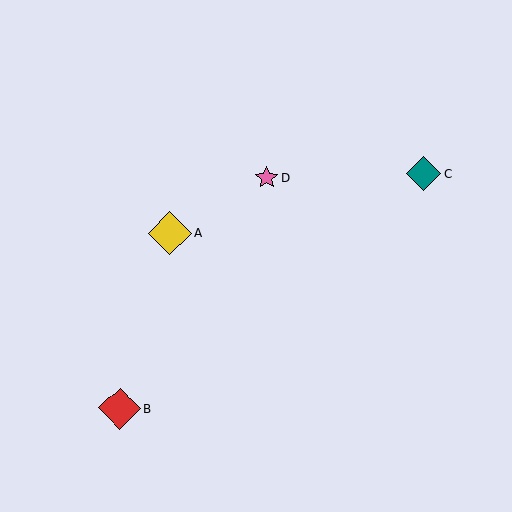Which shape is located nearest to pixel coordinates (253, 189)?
The pink star (labeled D) at (266, 178) is nearest to that location.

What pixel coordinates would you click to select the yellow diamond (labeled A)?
Click at (170, 233) to select the yellow diamond A.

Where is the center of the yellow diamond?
The center of the yellow diamond is at (170, 233).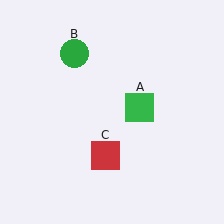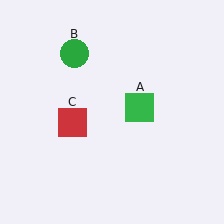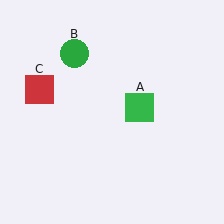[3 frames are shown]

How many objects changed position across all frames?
1 object changed position: red square (object C).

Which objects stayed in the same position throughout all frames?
Green square (object A) and green circle (object B) remained stationary.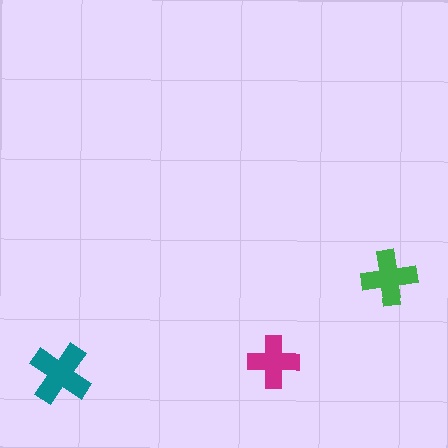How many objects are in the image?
There are 3 objects in the image.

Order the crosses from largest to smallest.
the teal one, the green one, the magenta one.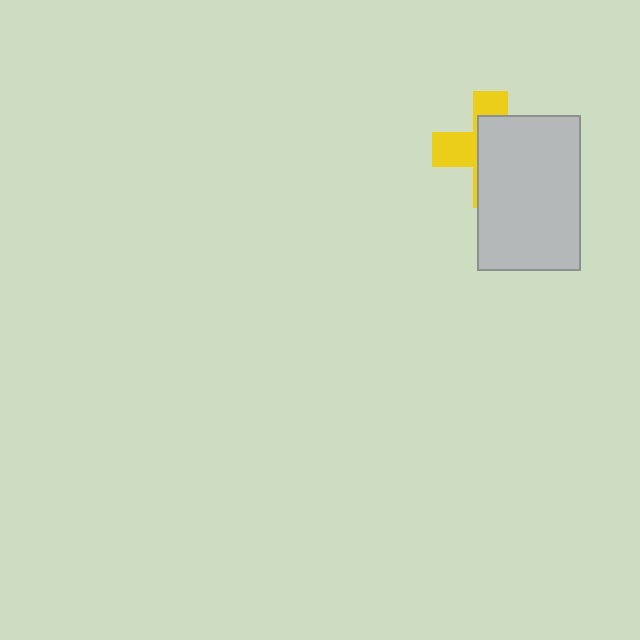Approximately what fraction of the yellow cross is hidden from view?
Roughly 61% of the yellow cross is hidden behind the light gray rectangle.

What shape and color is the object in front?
The object in front is a light gray rectangle.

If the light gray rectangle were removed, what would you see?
You would see the complete yellow cross.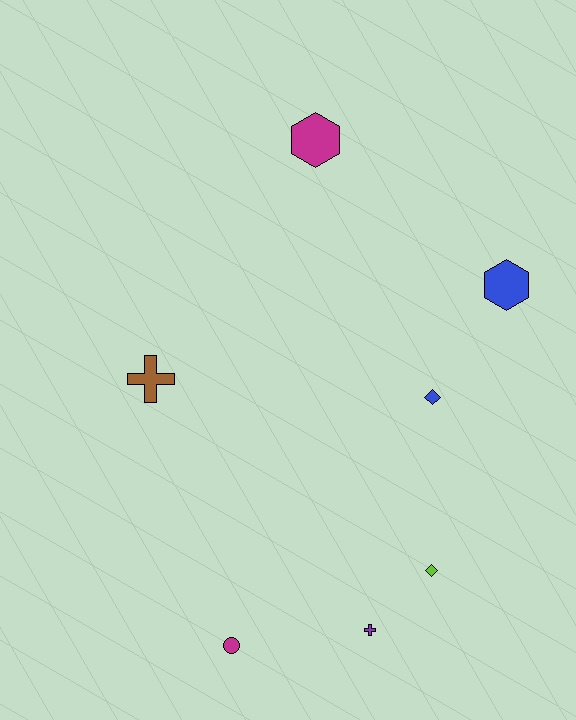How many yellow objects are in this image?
There are no yellow objects.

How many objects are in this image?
There are 7 objects.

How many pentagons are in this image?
There are no pentagons.